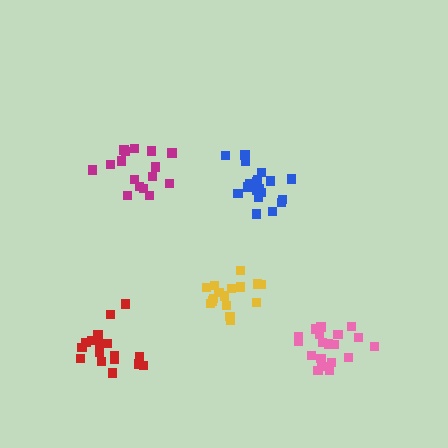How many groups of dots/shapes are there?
There are 5 groups.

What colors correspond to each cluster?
The clusters are colored: blue, red, magenta, pink, yellow.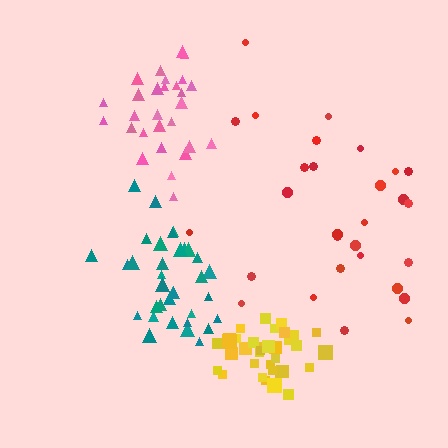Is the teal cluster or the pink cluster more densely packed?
Pink.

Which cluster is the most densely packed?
Yellow.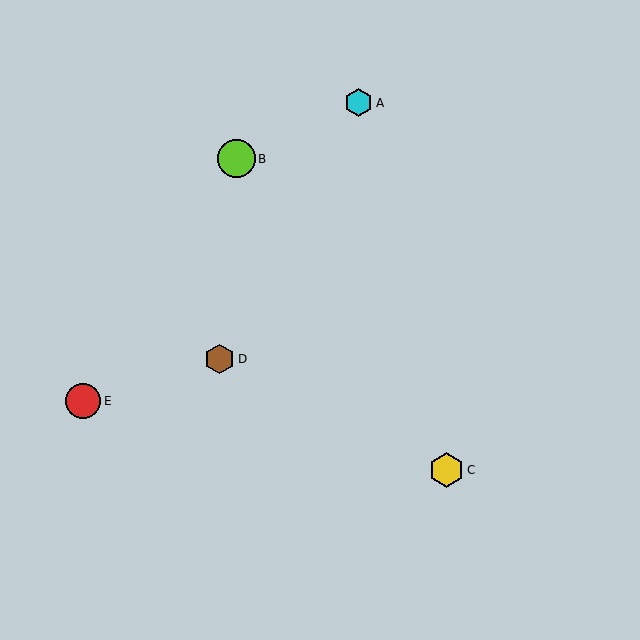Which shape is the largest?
The lime circle (labeled B) is the largest.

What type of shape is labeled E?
Shape E is a red circle.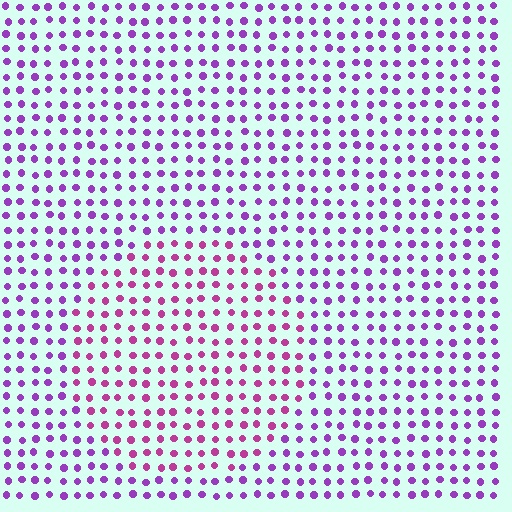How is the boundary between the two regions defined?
The boundary is defined purely by a slight shift in hue (about 34 degrees). Spacing, size, and orientation are identical on both sides.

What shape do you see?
I see a circle.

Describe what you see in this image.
The image is filled with small purple elements in a uniform arrangement. A circle-shaped region is visible where the elements are tinted to a slightly different hue, forming a subtle color boundary.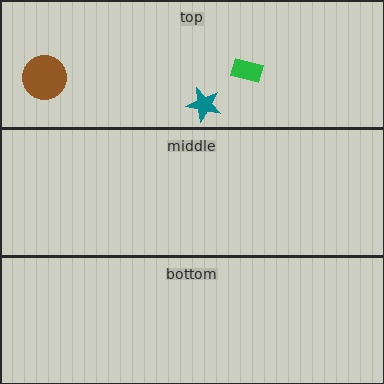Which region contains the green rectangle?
The top region.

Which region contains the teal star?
The top region.